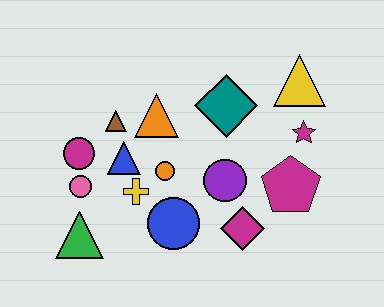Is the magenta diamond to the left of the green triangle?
No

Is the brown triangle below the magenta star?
No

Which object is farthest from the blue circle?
The yellow triangle is farthest from the blue circle.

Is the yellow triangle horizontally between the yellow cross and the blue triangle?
No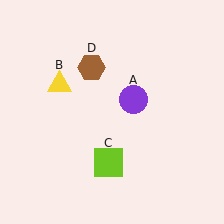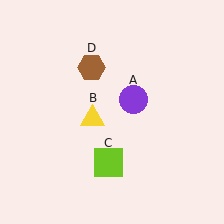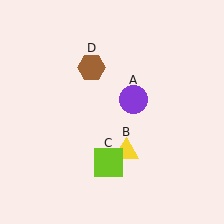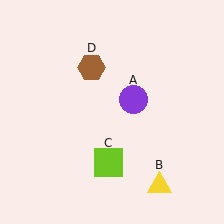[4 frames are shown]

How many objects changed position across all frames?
1 object changed position: yellow triangle (object B).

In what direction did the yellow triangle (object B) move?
The yellow triangle (object B) moved down and to the right.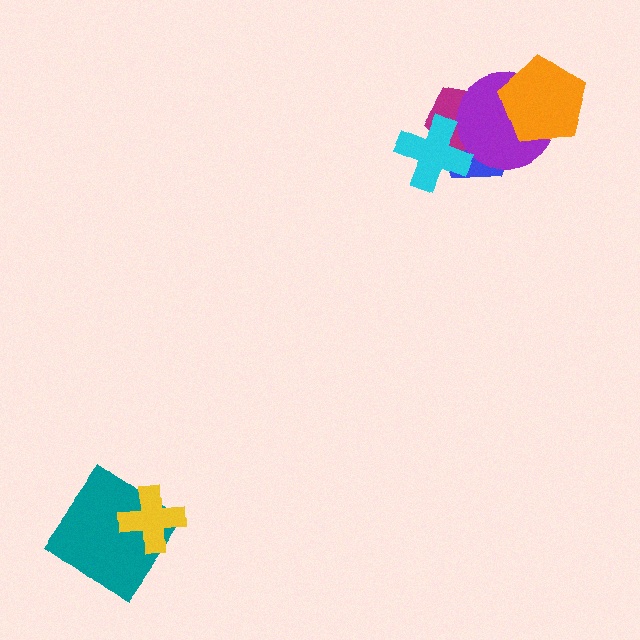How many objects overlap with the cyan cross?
2 objects overlap with the cyan cross.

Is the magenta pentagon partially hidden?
Yes, it is partially covered by another shape.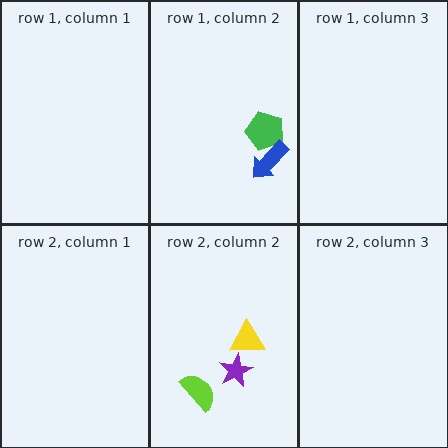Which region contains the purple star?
The row 2, column 2 region.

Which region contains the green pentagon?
The row 1, column 2 region.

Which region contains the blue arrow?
The row 1, column 2 region.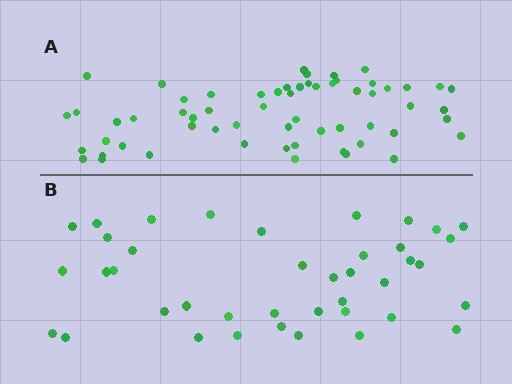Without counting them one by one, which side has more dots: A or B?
Region A (the top region) has more dots.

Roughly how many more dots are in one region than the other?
Region A has approximately 20 more dots than region B.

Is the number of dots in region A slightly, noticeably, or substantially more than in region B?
Region A has substantially more. The ratio is roughly 1.5 to 1.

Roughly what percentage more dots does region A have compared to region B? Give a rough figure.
About 50% more.